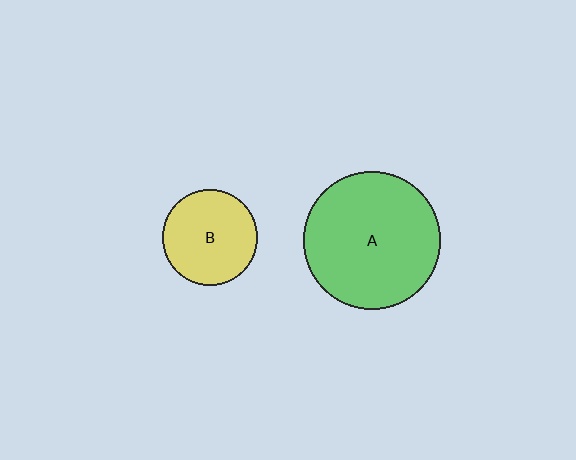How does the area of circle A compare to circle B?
Approximately 2.1 times.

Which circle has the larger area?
Circle A (green).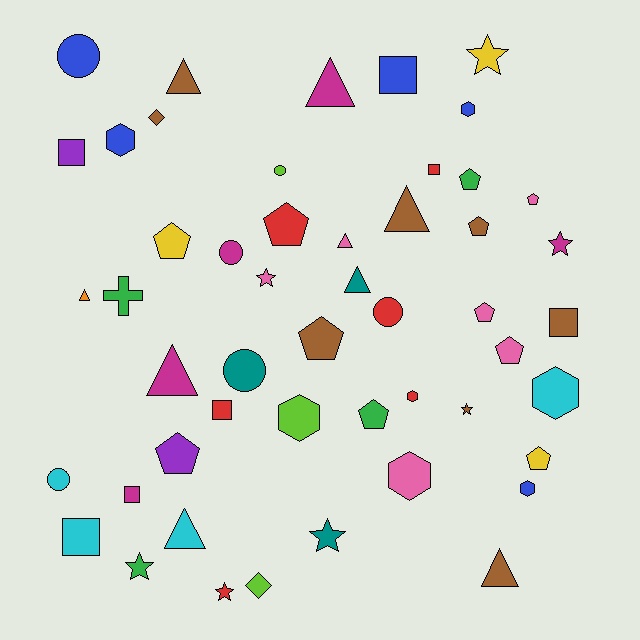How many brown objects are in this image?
There are 8 brown objects.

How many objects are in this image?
There are 50 objects.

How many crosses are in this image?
There is 1 cross.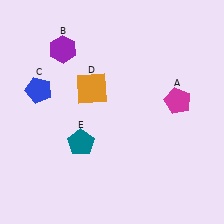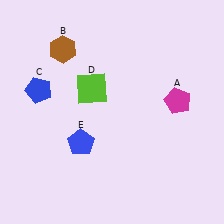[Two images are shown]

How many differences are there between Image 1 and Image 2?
There are 3 differences between the two images.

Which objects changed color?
B changed from purple to brown. D changed from orange to lime. E changed from teal to blue.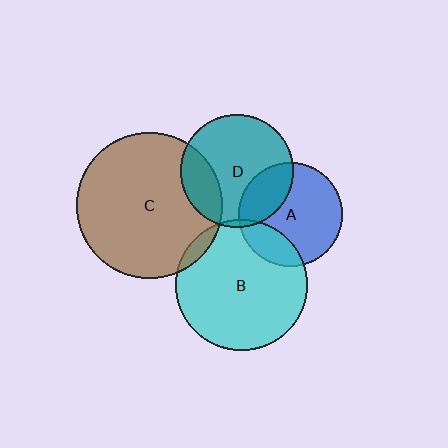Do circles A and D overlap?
Yes.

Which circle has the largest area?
Circle C (brown).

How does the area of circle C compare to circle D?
Approximately 1.7 times.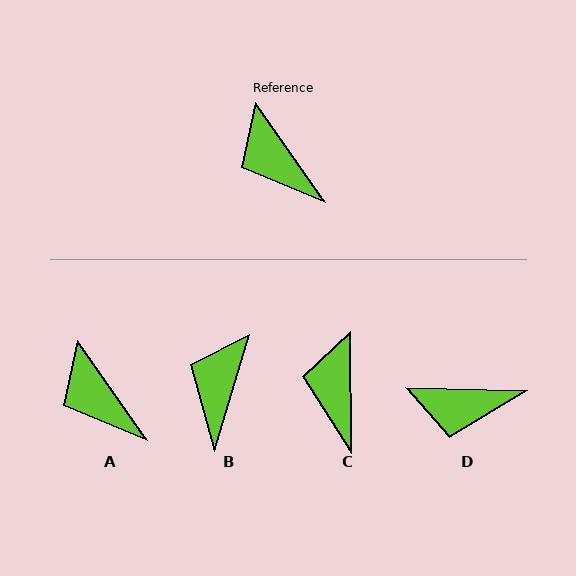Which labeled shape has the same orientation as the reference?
A.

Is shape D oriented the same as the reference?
No, it is off by about 53 degrees.